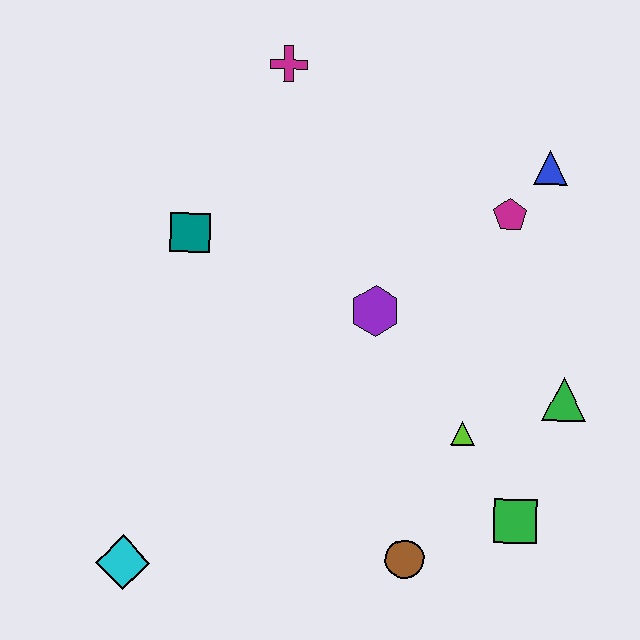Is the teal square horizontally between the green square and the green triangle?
No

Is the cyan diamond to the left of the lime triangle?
Yes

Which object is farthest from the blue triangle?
The cyan diamond is farthest from the blue triangle.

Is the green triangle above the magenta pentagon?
No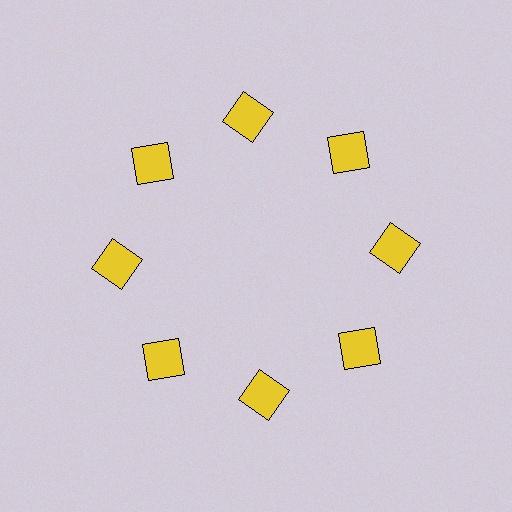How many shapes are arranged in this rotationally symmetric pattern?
There are 8 shapes, arranged in 8 groups of 1.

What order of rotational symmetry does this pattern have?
This pattern has 8-fold rotational symmetry.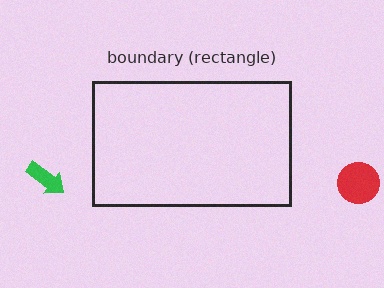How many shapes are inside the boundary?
0 inside, 2 outside.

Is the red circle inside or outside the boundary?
Outside.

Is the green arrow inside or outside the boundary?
Outside.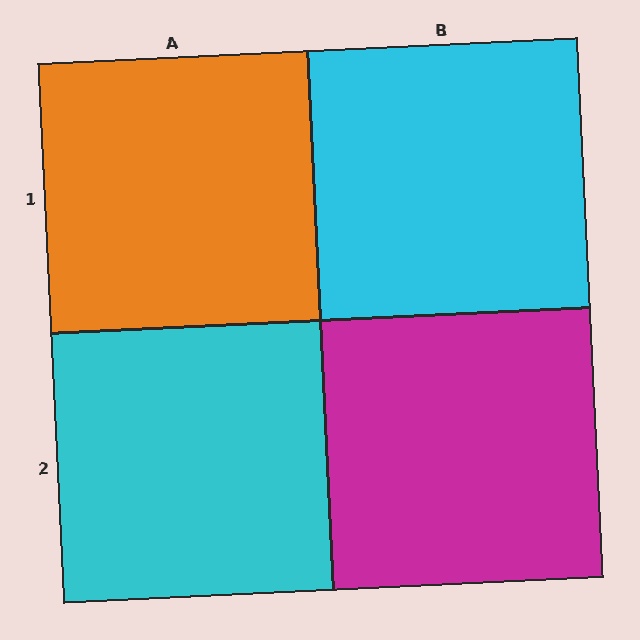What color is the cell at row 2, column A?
Cyan.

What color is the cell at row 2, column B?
Magenta.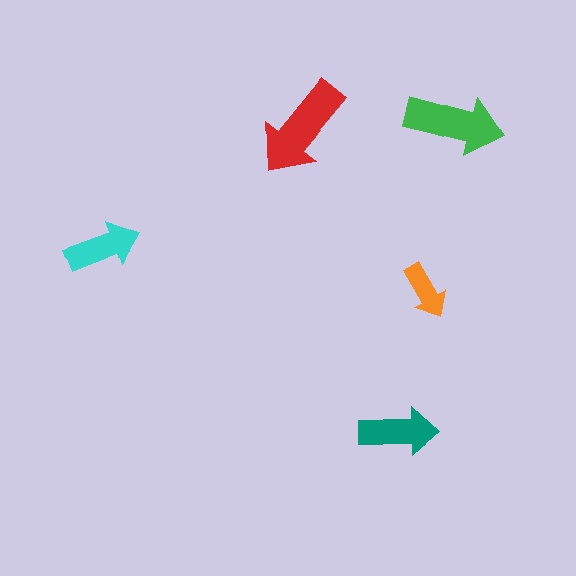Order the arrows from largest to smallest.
the red one, the green one, the teal one, the cyan one, the orange one.